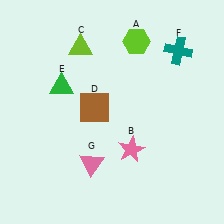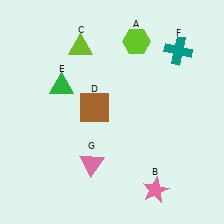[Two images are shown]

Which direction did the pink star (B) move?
The pink star (B) moved down.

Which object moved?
The pink star (B) moved down.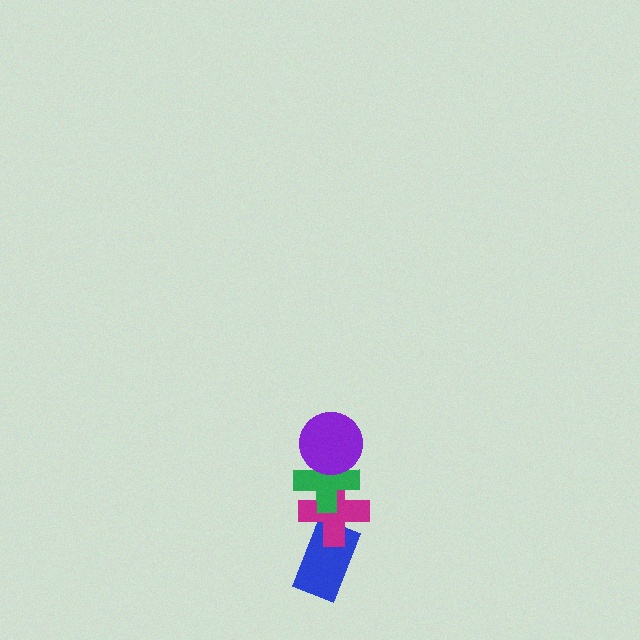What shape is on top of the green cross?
The purple circle is on top of the green cross.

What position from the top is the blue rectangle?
The blue rectangle is 4th from the top.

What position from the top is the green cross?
The green cross is 2nd from the top.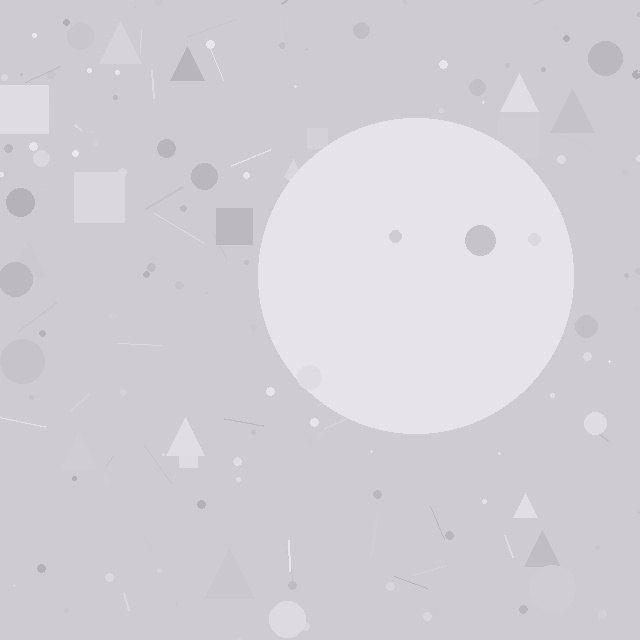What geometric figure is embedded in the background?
A circle is embedded in the background.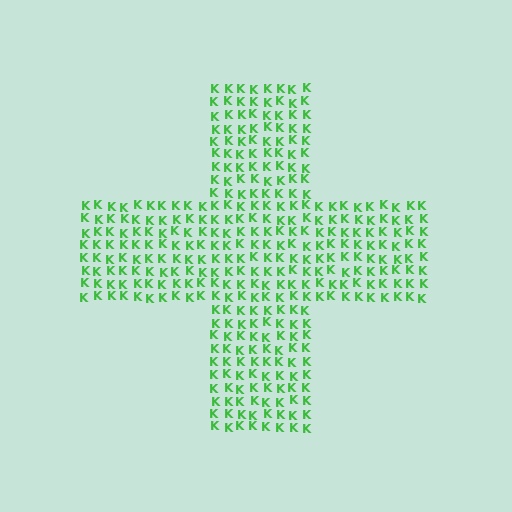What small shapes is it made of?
It is made of small letter K's.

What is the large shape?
The large shape is a cross.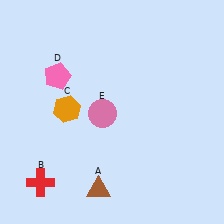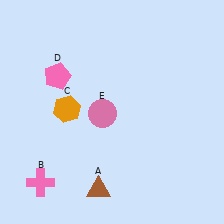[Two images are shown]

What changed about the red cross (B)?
In Image 1, B is red. In Image 2, it changed to pink.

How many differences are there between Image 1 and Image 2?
There is 1 difference between the two images.